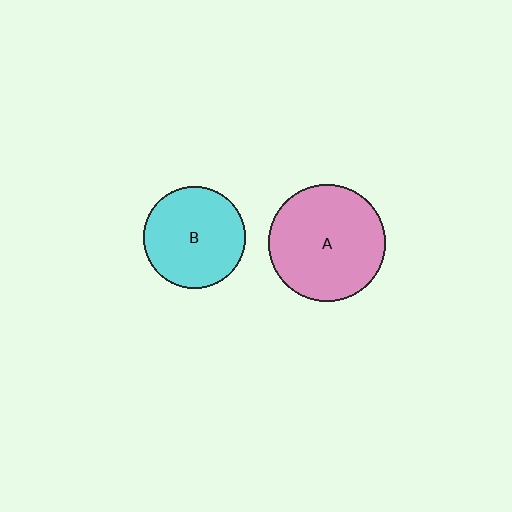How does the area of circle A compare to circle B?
Approximately 1.3 times.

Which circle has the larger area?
Circle A (pink).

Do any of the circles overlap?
No, none of the circles overlap.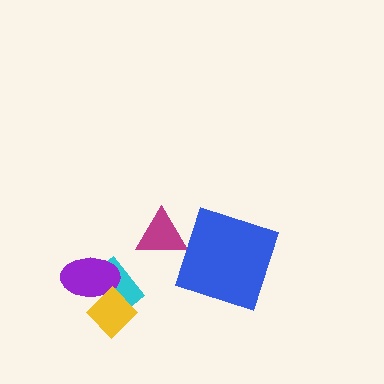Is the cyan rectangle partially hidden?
Yes, it is partially covered by another shape.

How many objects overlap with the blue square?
0 objects overlap with the blue square.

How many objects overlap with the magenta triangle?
0 objects overlap with the magenta triangle.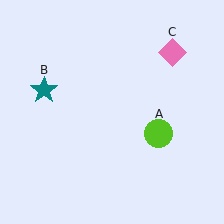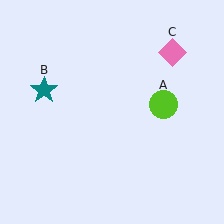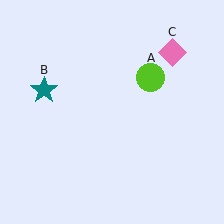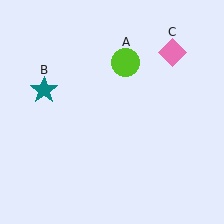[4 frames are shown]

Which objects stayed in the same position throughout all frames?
Teal star (object B) and pink diamond (object C) remained stationary.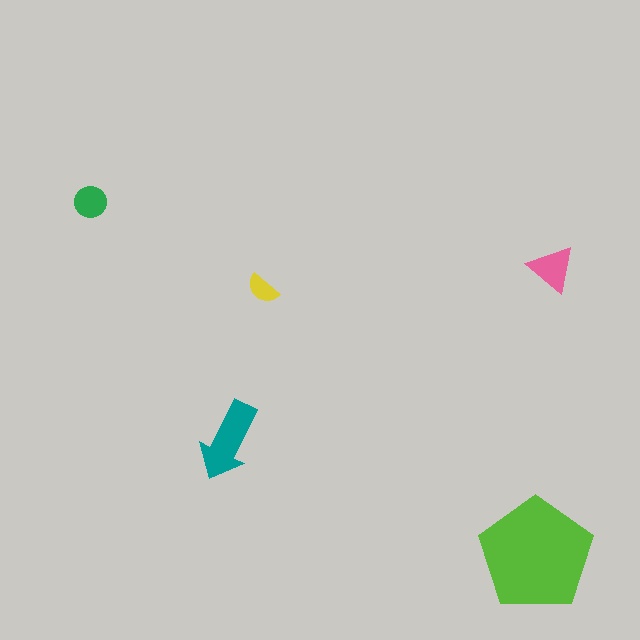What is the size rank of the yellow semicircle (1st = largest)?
5th.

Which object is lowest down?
The lime pentagon is bottommost.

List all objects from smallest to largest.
The yellow semicircle, the green circle, the pink triangle, the teal arrow, the lime pentagon.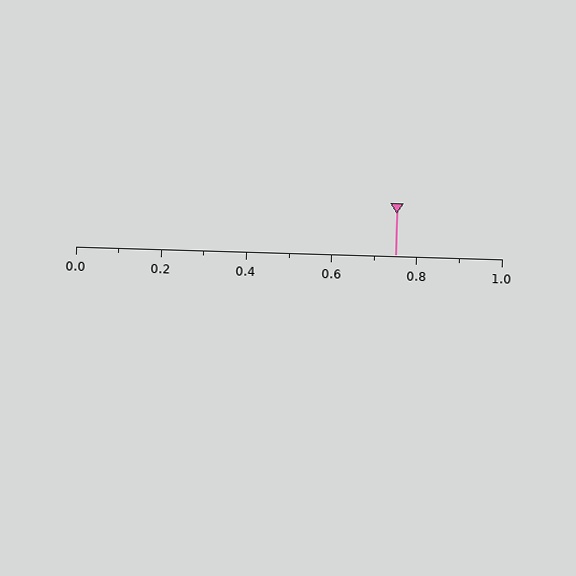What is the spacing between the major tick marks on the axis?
The major ticks are spaced 0.2 apart.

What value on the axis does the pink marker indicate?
The marker indicates approximately 0.75.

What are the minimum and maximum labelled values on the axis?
The axis runs from 0.0 to 1.0.